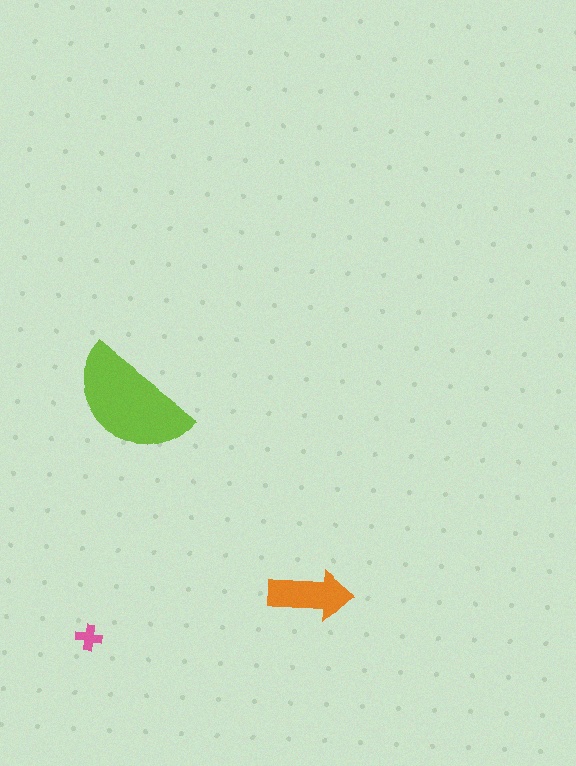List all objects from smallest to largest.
The pink cross, the orange arrow, the lime semicircle.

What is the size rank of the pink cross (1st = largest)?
3rd.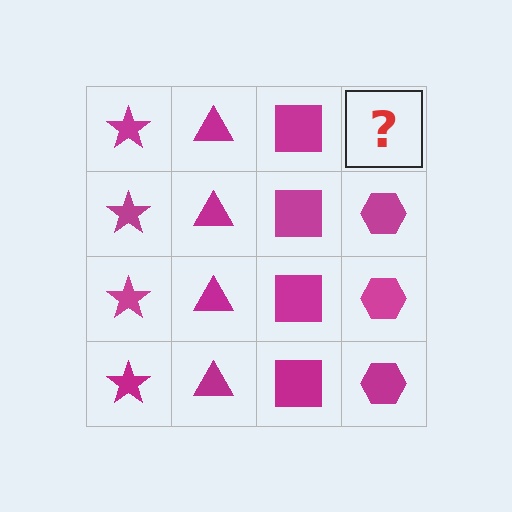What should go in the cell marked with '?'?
The missing cell should contain a magenta hexagon.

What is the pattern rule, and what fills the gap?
The rule is that each column has a consistent shape. The gap should be filled with a magenta hexagon.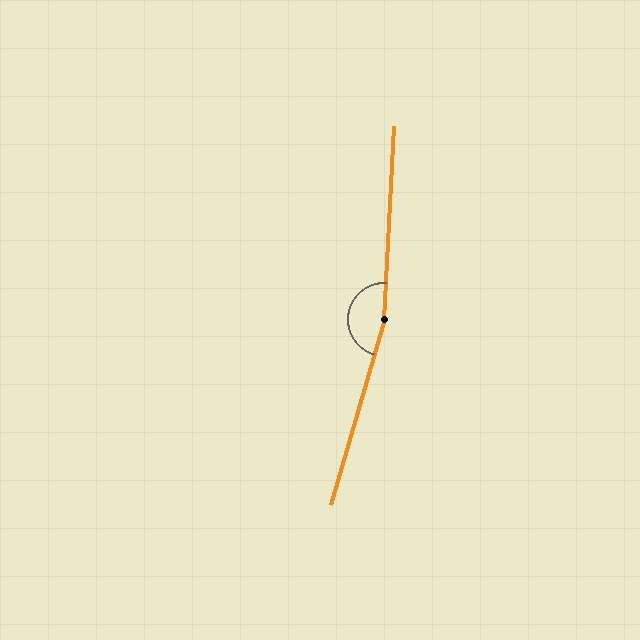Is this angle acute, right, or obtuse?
It is obtuse.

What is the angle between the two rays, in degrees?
Approximately 167 degrees.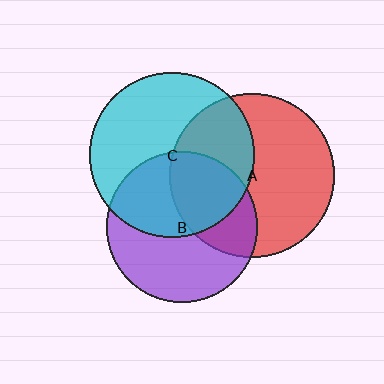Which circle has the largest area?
Circle C (cyan).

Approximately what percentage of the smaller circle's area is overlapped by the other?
Approximately 35%.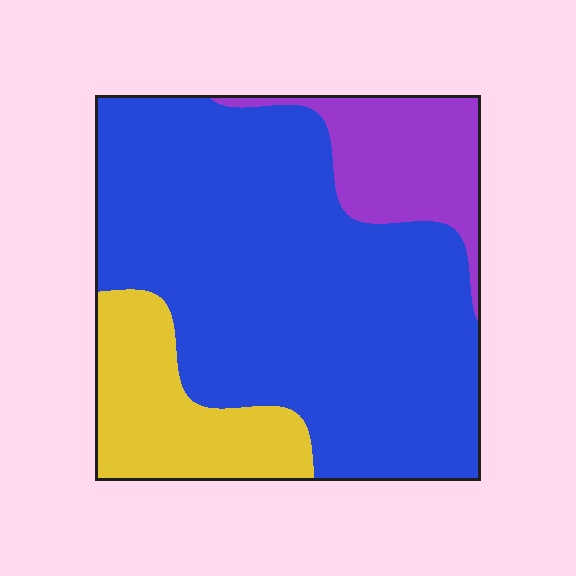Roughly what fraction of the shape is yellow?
Yellow covers roughly 15% of the shape.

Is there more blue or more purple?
Blue.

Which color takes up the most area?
Blue, at roughly 70%.